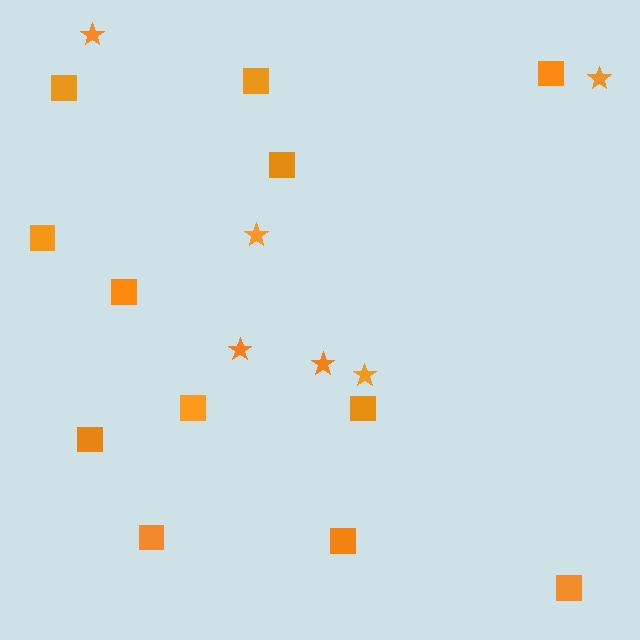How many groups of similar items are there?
There are 2 groups: one group of stars (6) and one group of squares (12).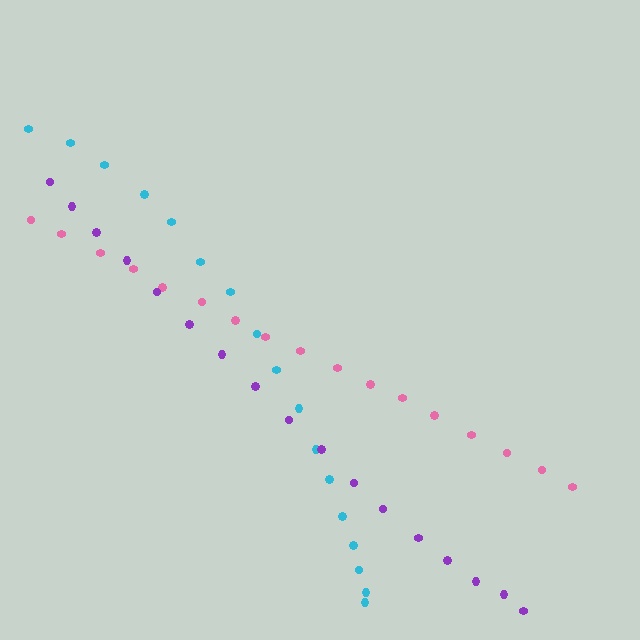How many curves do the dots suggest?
There are 3 distinct paths.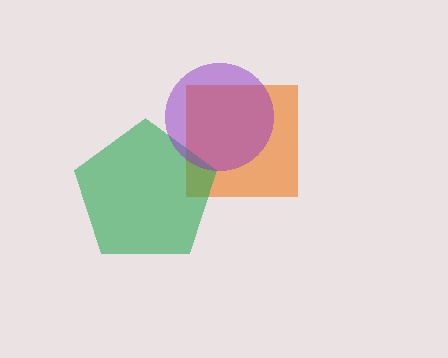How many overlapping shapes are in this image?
There are 3 overlapping shapes in the image.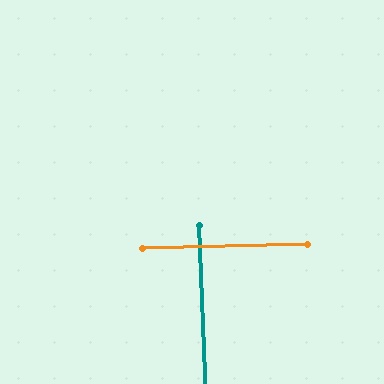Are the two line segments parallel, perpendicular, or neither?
Perpendicular — they meet at approximately 89°.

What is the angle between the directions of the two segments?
Approximately 89 degrees.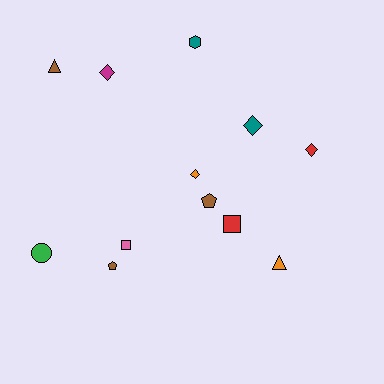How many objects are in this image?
There are 12 objects.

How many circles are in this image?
There is 1 circle.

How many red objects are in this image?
There are 2 red objects.